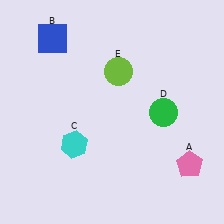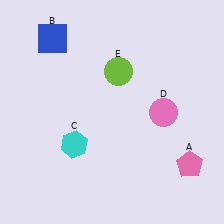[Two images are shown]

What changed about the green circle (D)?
In Image 1, D is green. In Image 2, it changed to pink.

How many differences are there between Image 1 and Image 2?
There is 1 difference between the two images.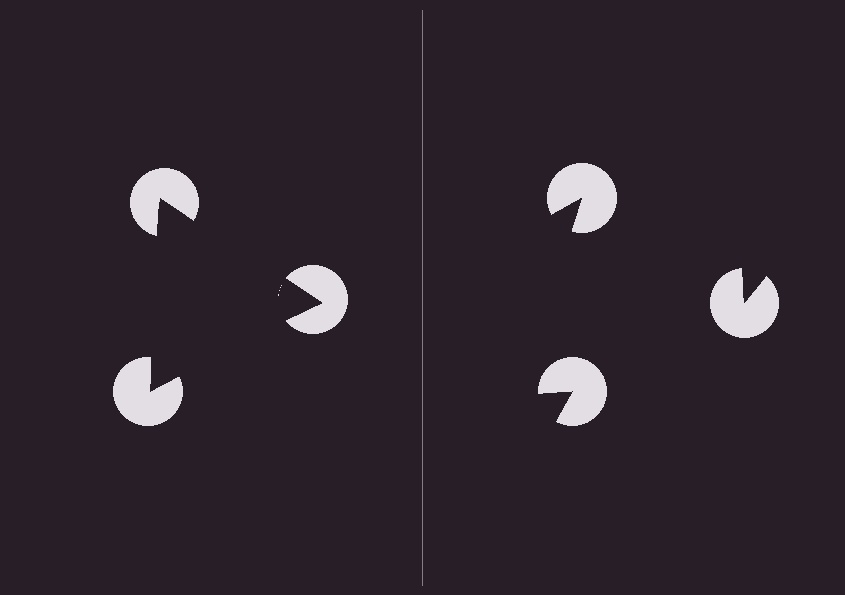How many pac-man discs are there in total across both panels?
6 — 3 on each side.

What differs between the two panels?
The pac-man discs are positioned identically on both sides; only the wedge orientations differ. On the left they align to a triangle; on the right they are misaligned.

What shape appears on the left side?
An illusory triangle.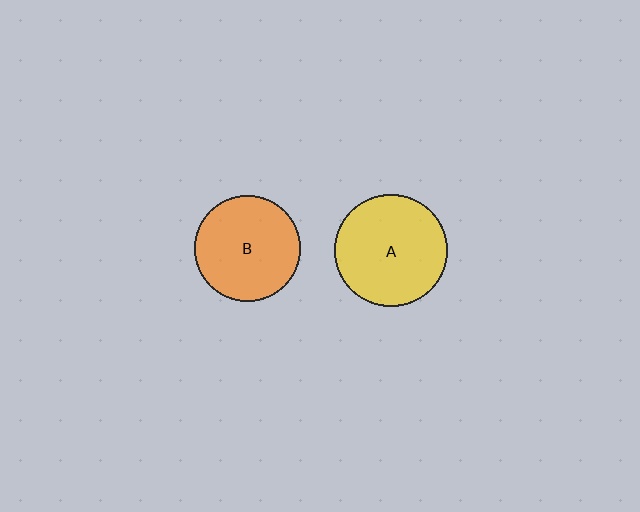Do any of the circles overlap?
No, none of the circles overlap.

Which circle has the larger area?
Circle A (yellow).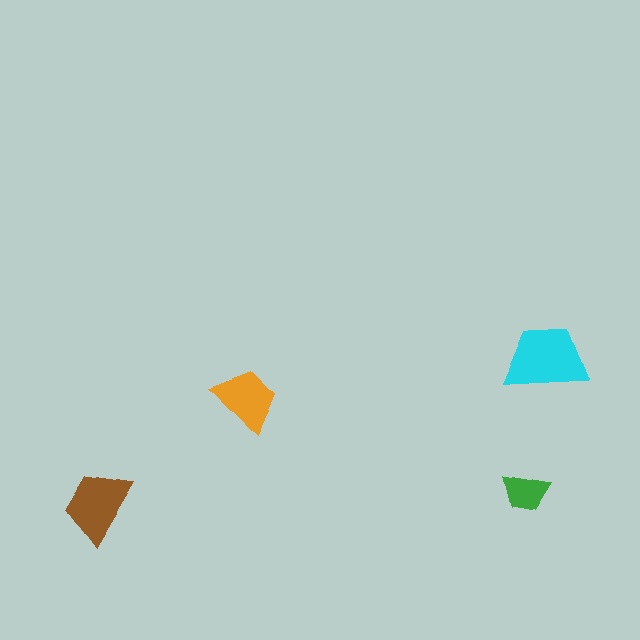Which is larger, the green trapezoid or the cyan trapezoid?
The cyan one.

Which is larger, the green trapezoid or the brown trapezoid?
The brown one.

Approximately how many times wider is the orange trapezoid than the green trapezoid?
About 1.5 times wider.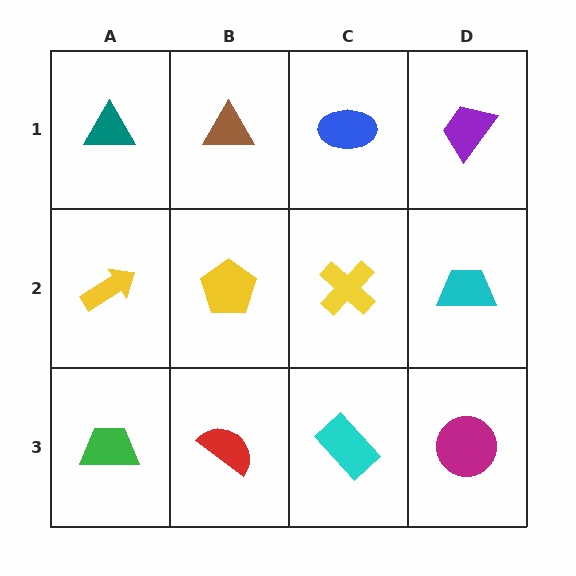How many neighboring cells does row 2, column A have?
3.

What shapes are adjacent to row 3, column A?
A yellow arrow (row 2, column A), a red semicircle (row 3, column B).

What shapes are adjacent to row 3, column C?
A yellow cross (row 2, column C), a red semicircle (row 3, column B), a magenta circle (row 3, column D).